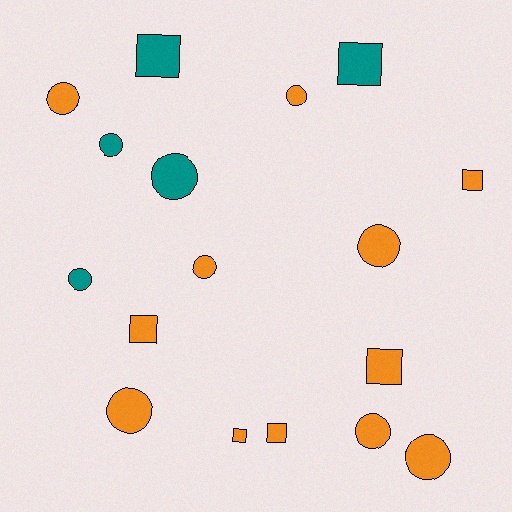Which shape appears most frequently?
Circle, with 10 objects.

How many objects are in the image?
There are 17 objects.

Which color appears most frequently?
Orange, with 12 objects.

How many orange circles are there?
There are 7 orange circles.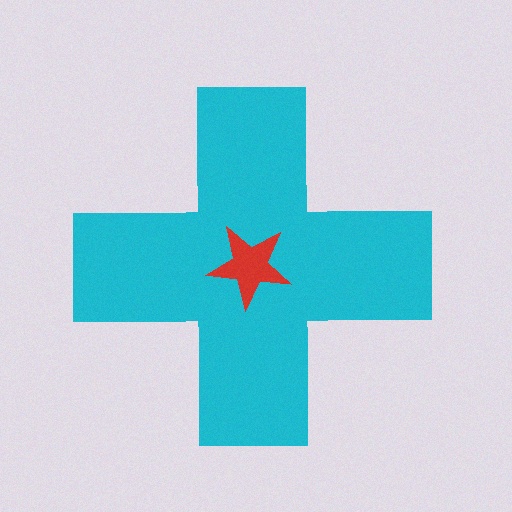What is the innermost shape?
The red star.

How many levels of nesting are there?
2.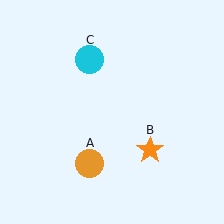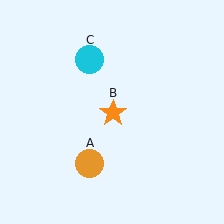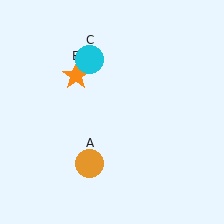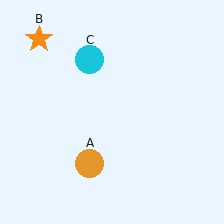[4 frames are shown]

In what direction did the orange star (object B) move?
The orange star (object B) moved up and to the left.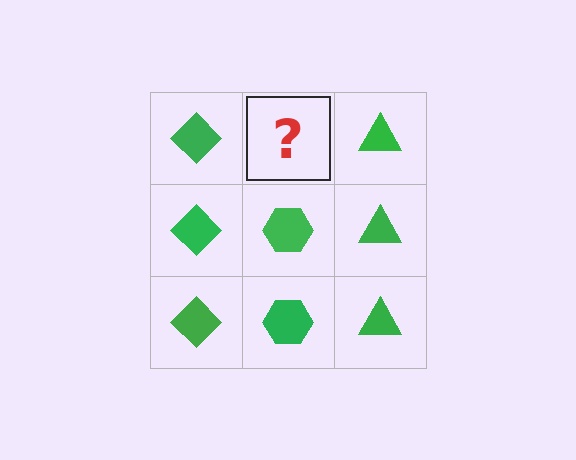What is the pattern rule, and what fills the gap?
The rule is that each column has a consistent shape. The gap should be filled with a green hexagon.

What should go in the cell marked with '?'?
The missing cell should contain a green hexagon.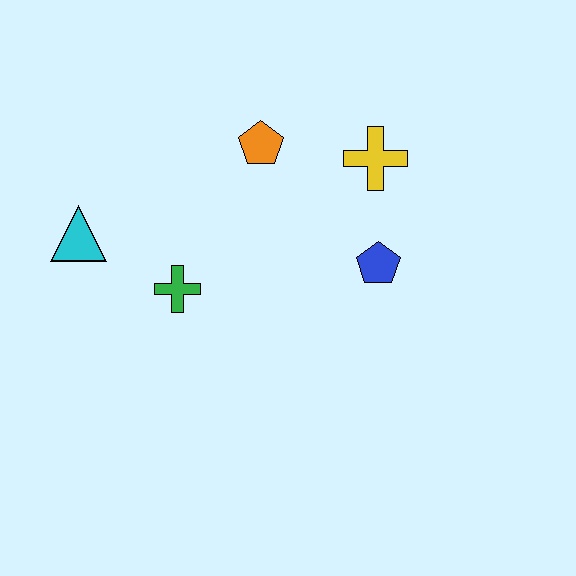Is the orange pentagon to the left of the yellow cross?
Yes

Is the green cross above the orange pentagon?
No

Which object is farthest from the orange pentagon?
The cyan triangle is farthest from the orange pentagon.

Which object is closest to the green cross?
The cyan triangle is closest to the green cross.